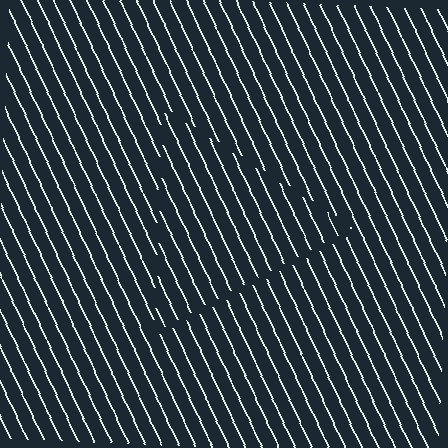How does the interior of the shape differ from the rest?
The interior of the shape contains the same grating, shifted by half a period — the contour is defined by the phase discontinuity where line-ends from the inner and outer gratings abut.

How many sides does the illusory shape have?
3 sides — the line-ends trace a triangle.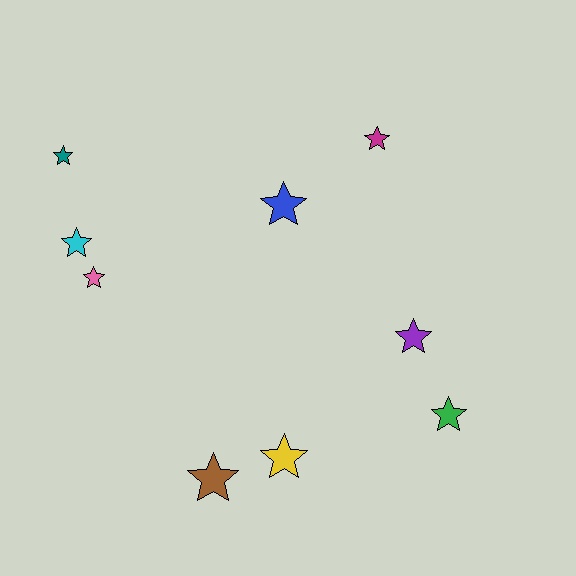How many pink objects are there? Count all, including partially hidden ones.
There is 1 pink object.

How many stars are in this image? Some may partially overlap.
There are 9 stars.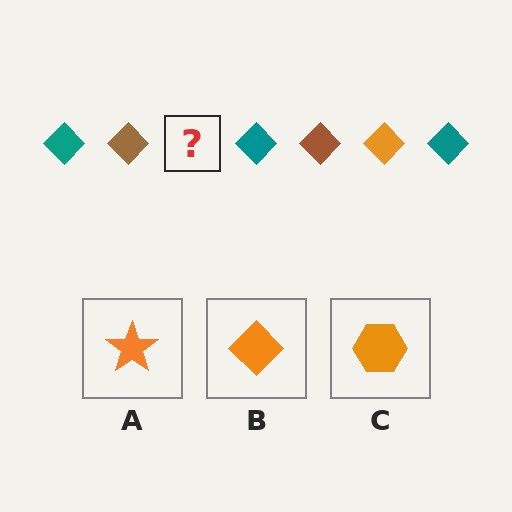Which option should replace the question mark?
Option B.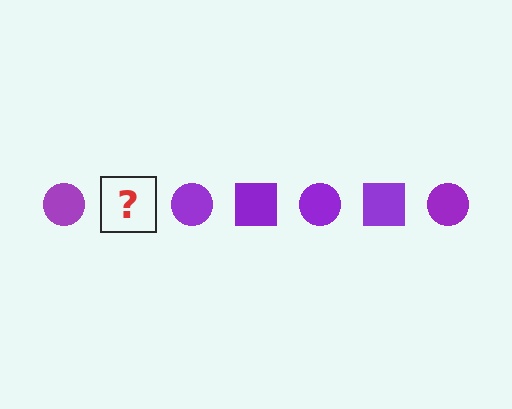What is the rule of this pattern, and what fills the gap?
The rule is that the pattern cycles through circle, square shapes in purple. The gap should be filled with a purple square.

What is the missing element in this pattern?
The missing element is a purple square.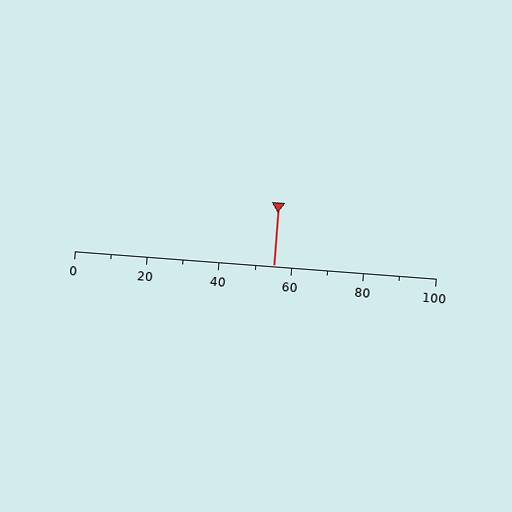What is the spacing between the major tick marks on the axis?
The major ticks are spaced 20 apart.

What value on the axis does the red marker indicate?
The marker indicates approximately 55.